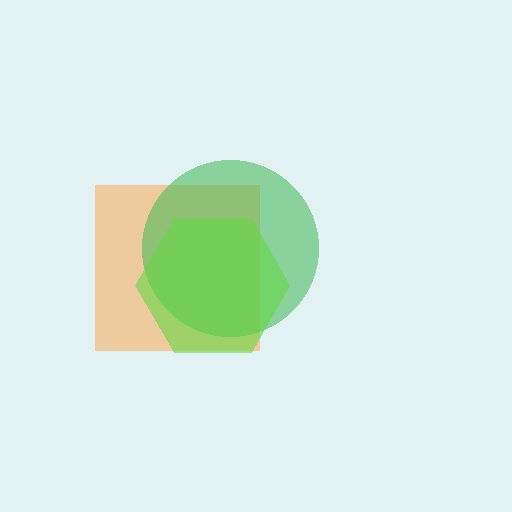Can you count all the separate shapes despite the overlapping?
Yes, there are 3 separate shapes.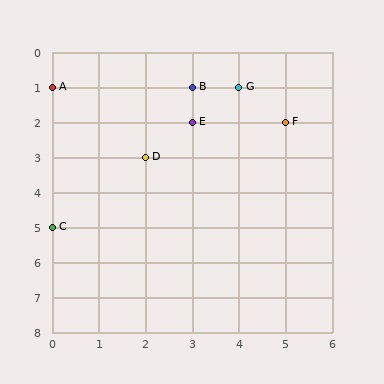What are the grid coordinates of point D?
Point D is at grid coordinates (2, 3).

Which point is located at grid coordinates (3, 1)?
Point B is at (3, 1).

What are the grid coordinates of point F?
Point F is at grid coordinates (5, 2).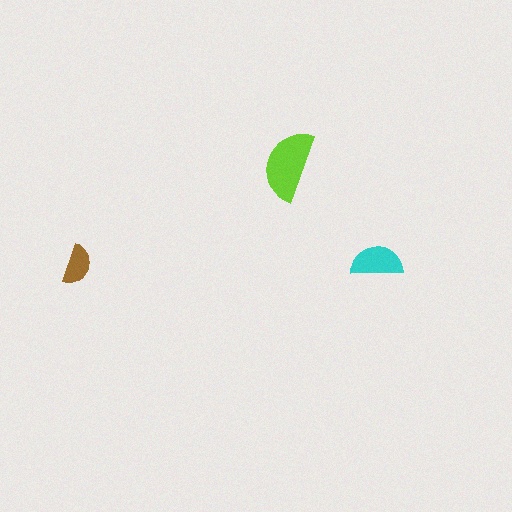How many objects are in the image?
There are 3 objects in the image.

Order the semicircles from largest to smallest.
the lime one, the cyan one, the brown one.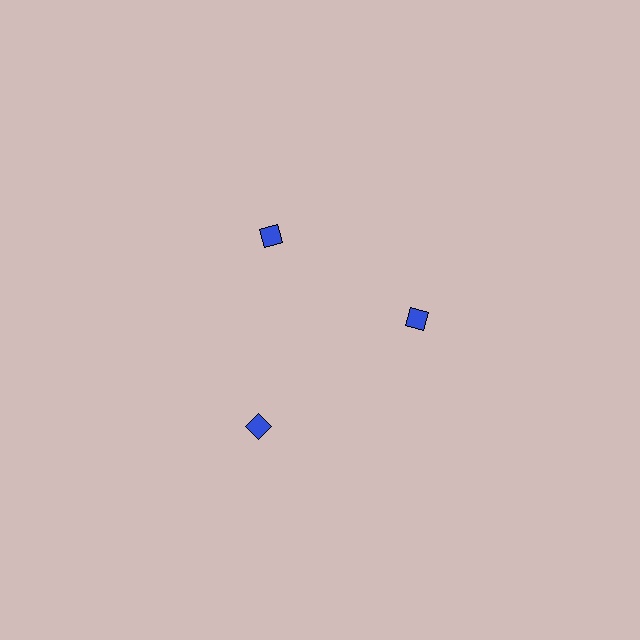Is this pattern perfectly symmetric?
No. The 3 blue diamonds are arranged in a ring, but one element near the 7 o'clock position is pushed outward from the center, breaking the 3-fold rotational symmetry.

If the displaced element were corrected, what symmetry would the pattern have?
It would have 3-fold rotational symmetry — the pattern would map onto itself every 120 degrees.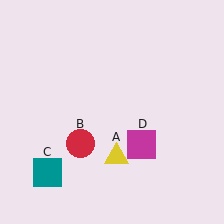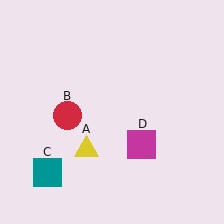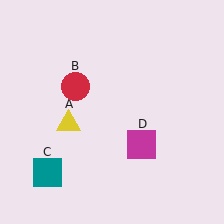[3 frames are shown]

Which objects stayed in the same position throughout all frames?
Teal square (object C) and magenta square (object D) remained stationary.